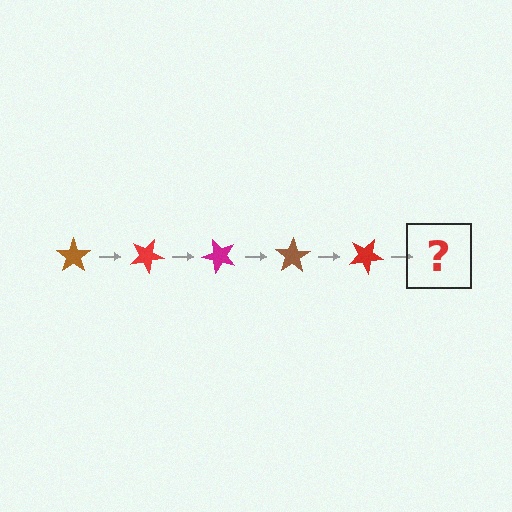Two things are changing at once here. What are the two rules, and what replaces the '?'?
The two rules are that it rotates 25 degrees each step and the color cycles through brown, red, and magenta. The '?' should be a magenta star, rotated 125 degrees from the start.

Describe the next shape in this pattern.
It should be a magenta star, rotated 125 degrees from the start.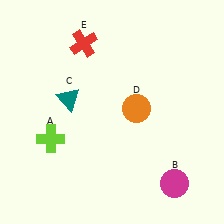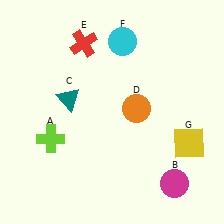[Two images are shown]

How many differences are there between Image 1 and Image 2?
There are 2 differences between the two images.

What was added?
A cyan circle (F), a yellow square (G) were added in Image 2.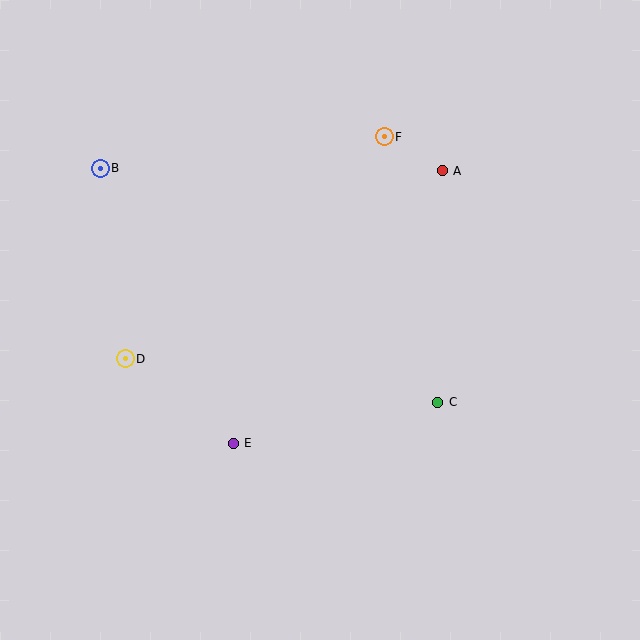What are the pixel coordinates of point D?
Point D is at (125, 359).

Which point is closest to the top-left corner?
Point B is closest to the top-left corner.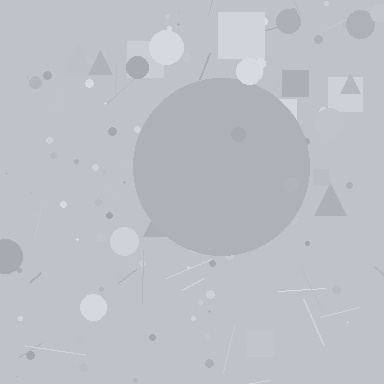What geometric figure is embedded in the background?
A circle is embedded in the background.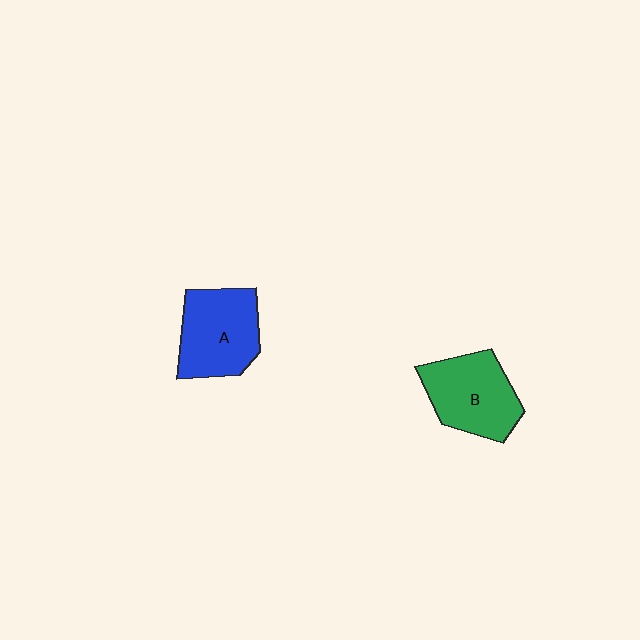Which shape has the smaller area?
Shape B (green).